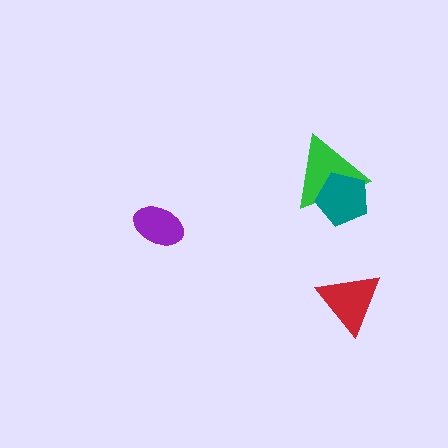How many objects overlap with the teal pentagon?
1 object overlaps with the teal pentagon.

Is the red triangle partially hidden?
No, no other shape covers it.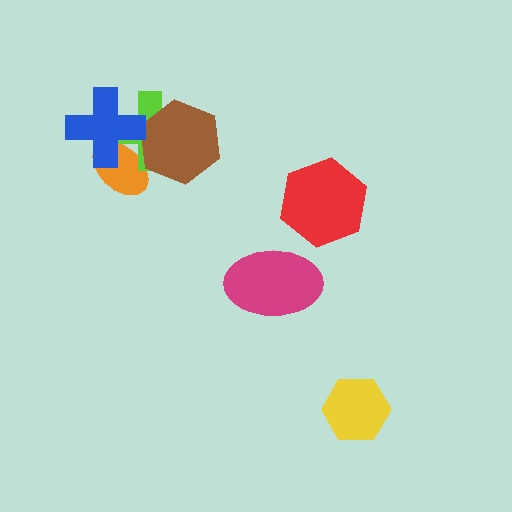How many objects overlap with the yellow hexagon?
0 objects overlap with the yellow hexagon.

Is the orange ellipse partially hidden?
Yes, it is partially covered by another shape.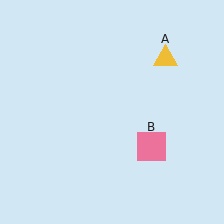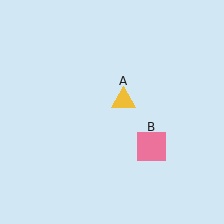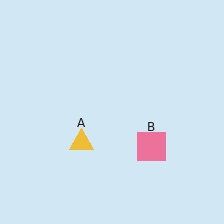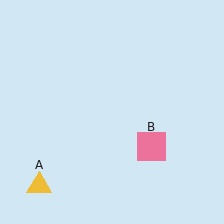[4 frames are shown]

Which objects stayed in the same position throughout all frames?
Pink square (object B) remained stationary.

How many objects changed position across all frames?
1 object changed position: yellow triangle (object A).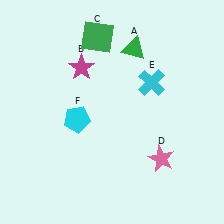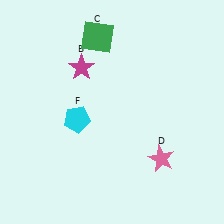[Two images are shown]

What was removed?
The cyan cross (E), the green triangle (A) were removed in Image 2.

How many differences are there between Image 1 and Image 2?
There are 2 differences between the two images.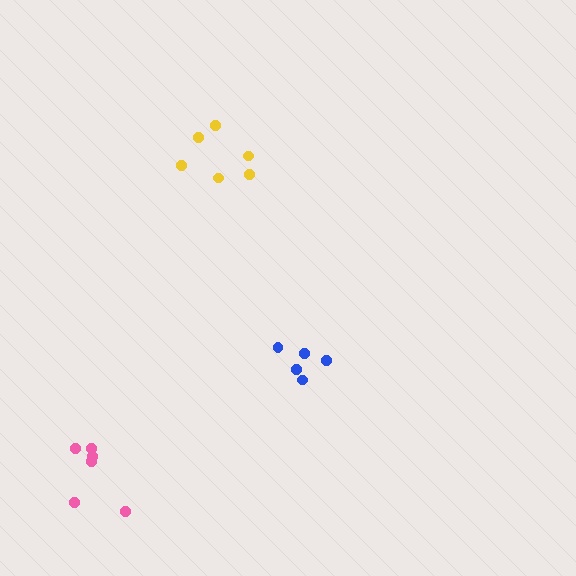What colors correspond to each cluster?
The clusters are colored: blue, pink, yellow.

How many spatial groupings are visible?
There are 3 spatial groupings.